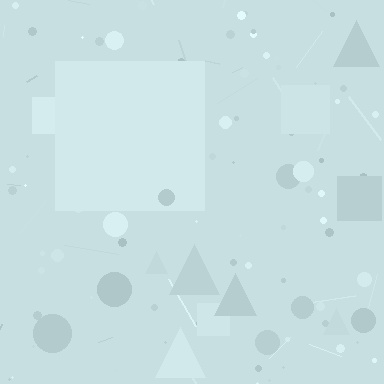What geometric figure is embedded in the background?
A square is embedded in the background.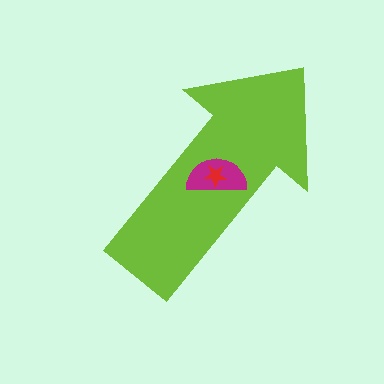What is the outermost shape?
The lime arrow.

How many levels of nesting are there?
3.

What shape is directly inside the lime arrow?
The magenta semicircle.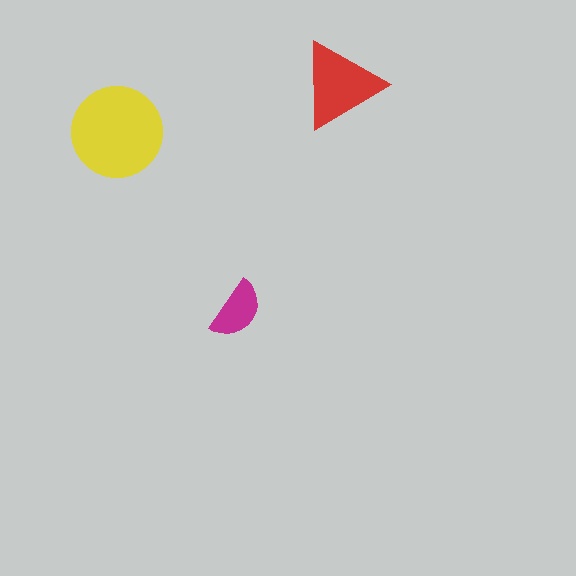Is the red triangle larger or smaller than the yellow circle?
Smaller.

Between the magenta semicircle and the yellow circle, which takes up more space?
The yellow circle.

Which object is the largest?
The yellow circle.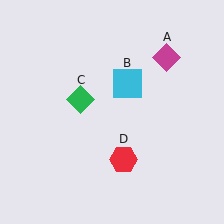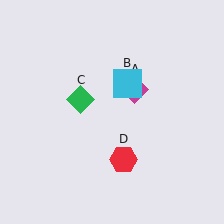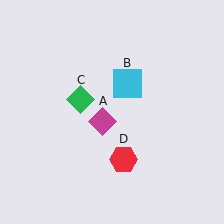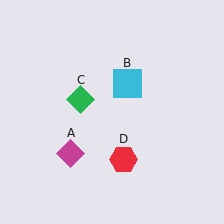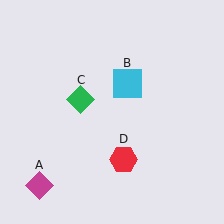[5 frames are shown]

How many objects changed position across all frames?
1 object changed position: magenta diamond (object A).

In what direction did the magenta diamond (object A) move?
The magenta diamond (object A) moved down and to the left.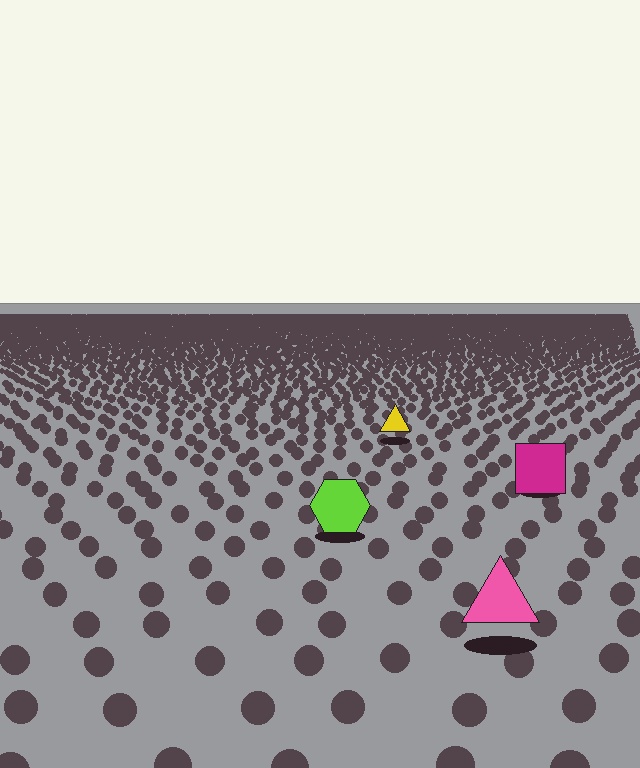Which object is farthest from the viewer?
The yellow triangle is farthest from the viewer. It appears smaller and the ground texture around it is denser.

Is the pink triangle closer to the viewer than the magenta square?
Yes. The pink triangle is closer — you can tell from the texture gradient: the ground texture is coarser near it.